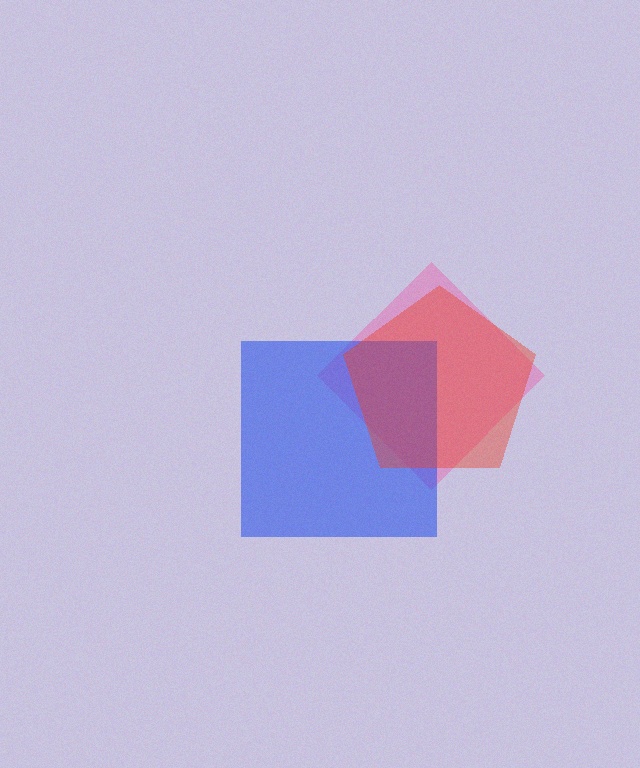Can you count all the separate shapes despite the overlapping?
Yes, there are 3 separate shapes.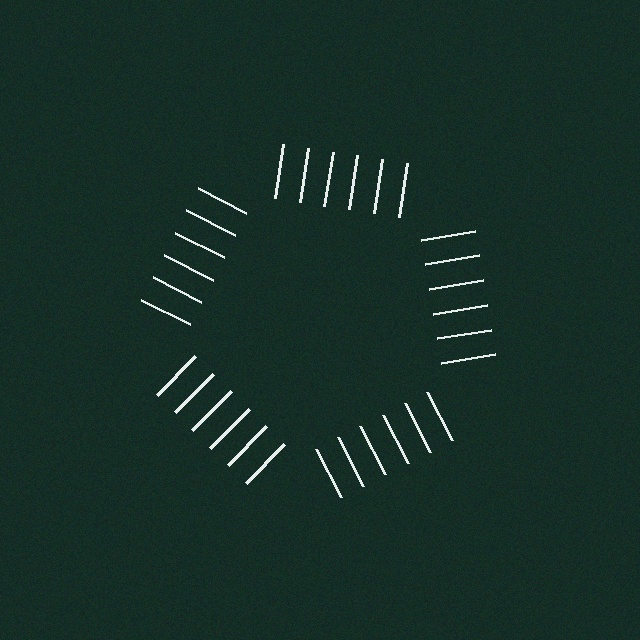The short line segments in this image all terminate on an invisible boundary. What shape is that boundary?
An illusory pentagon — the line segments terminate on its edges but no continuous stroke is drawn.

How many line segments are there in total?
30 — 6 along each of the 5 edges.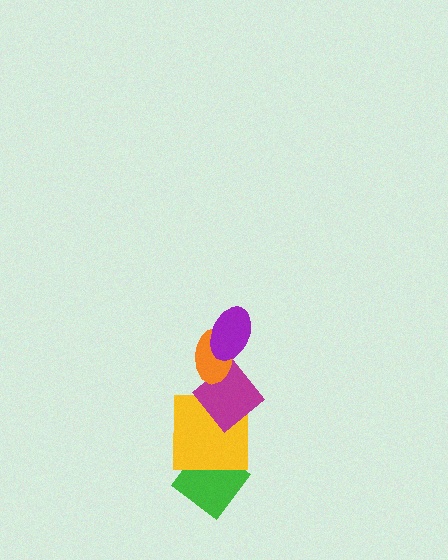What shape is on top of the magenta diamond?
The orange ellipse is on top of the magenta diamond.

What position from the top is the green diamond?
The green diamond is 5th from the top.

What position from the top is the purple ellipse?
The purple ellipse is 1st from the top.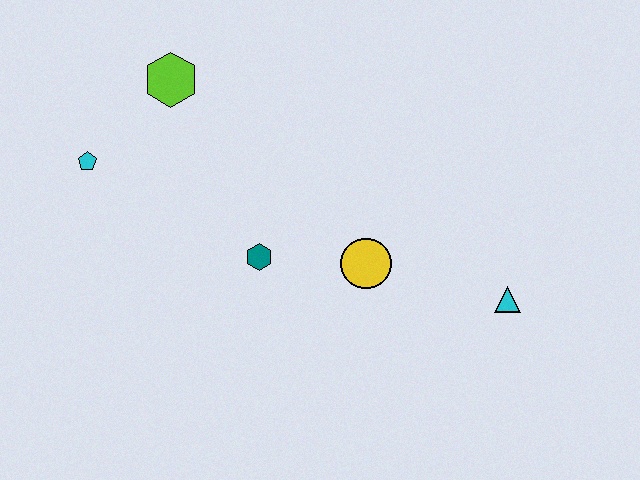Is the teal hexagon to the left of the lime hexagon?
No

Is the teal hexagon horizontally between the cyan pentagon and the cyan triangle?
Yes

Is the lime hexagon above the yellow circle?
Yes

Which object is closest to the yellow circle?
The teal hexagon is closest to the yellow circle.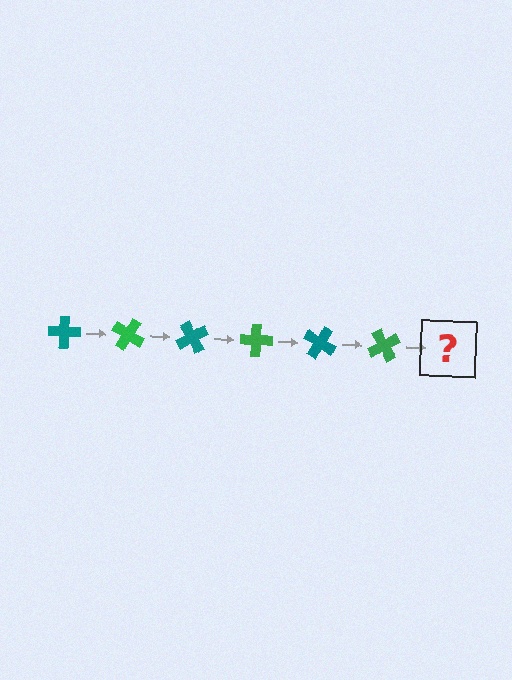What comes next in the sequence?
The next element should be a teal cross, rotated 180 degrees from the start.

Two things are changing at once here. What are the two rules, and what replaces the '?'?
The two rules are that it rotates 30 degrees each step and the color cycles through teal and green. The '?' should be a teal cross, rotated 180 degrees from the start.